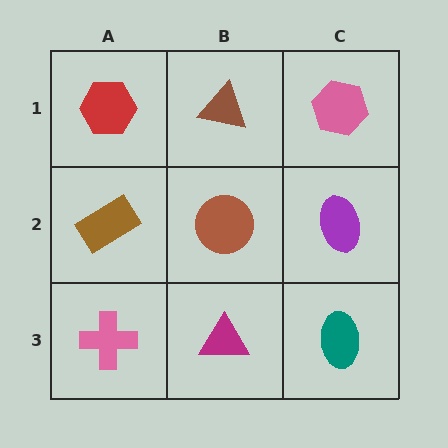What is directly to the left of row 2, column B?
A brown rectangle.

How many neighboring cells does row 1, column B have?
3.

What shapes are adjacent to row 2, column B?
A brown triangle (row 1, column B), a magenta triangle (row 3, column B), a brown rectangle (row 2, column A), a purple ellipse (row 2, column C).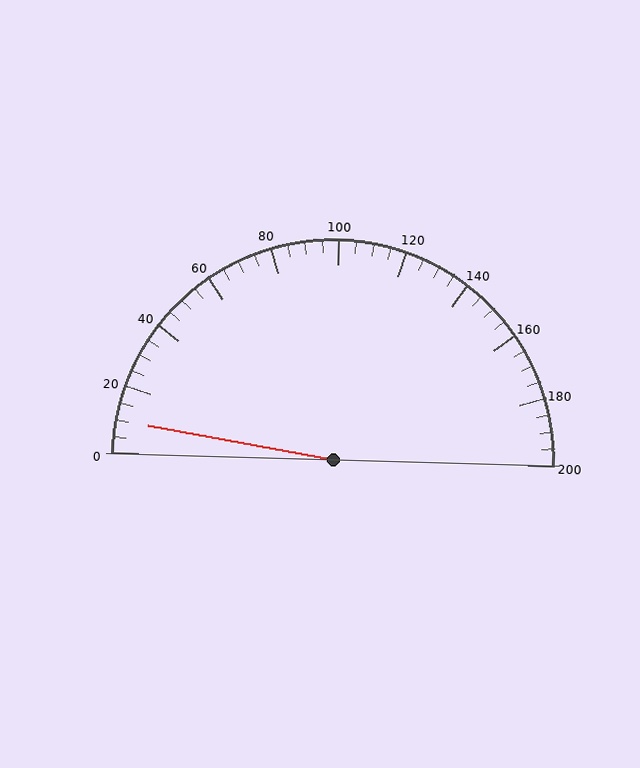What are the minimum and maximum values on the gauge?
The gauge ranges from 0 to 200.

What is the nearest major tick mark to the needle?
The nearest major tick mark is 0.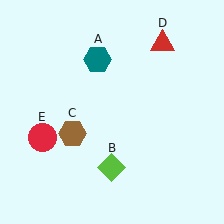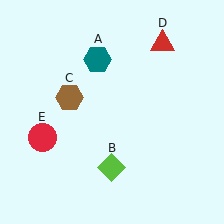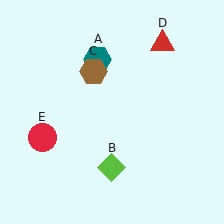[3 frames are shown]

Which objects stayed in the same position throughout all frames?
Teal hexagon (object A) and lime diamond (object B) and red triangle (object D) and red circle (object E) remained stationary.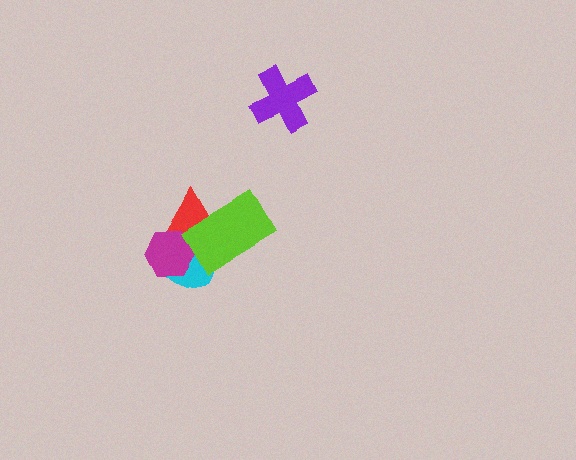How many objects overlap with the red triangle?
3 objects overlap with the red triangle.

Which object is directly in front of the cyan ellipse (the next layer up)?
The magenta hexagon is directly in front of the cyan ellipse.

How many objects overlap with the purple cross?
0 objects overlap with the purple cross.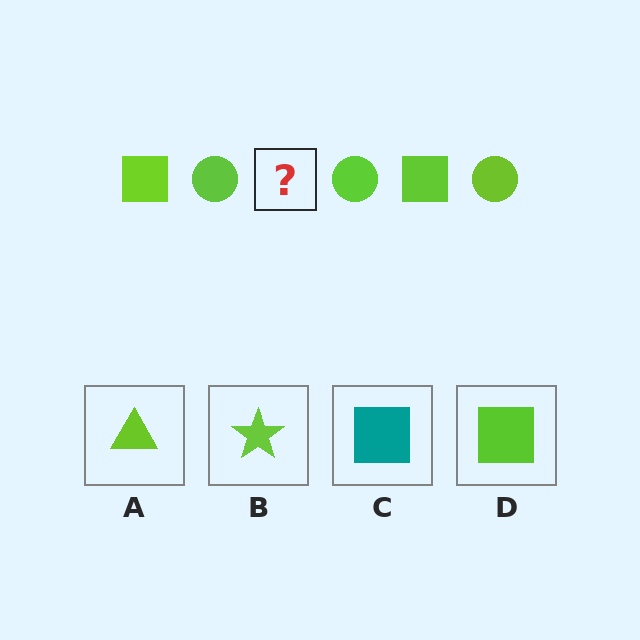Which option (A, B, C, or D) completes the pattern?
D.